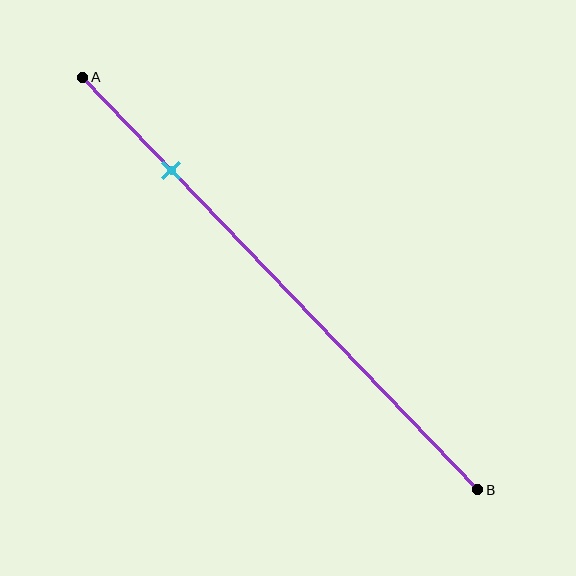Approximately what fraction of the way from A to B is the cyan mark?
The cyan mark is approximately 25% of the way from A to B.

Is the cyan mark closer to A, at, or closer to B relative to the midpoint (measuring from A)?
The cyan mark is closer to point A than the midpoint of segment AB.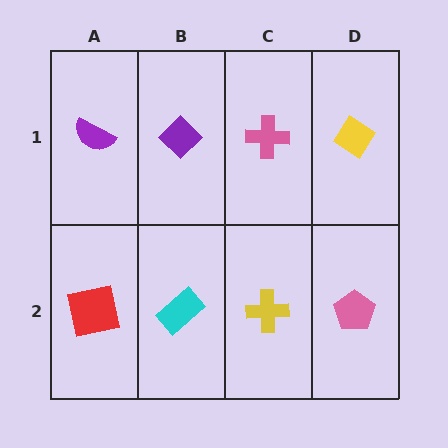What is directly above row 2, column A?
A purple semicircle.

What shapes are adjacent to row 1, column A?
A red square (row 2, column A), a purple diamond (row 1, column B).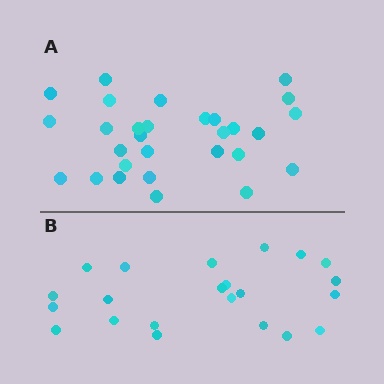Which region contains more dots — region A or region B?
Region A (the top region) has more dots.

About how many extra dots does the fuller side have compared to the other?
Region A has roughly 8 or so more dots than region B.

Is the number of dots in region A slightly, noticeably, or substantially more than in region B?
Region A has noticeably more, but not dramatically so. The ratio is roughly 1.3 to 1.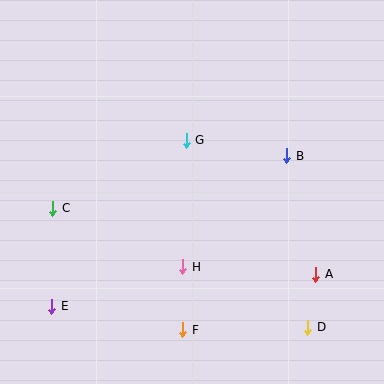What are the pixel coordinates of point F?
Point F is at (183, 330).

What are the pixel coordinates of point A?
Point A is at (316, 274).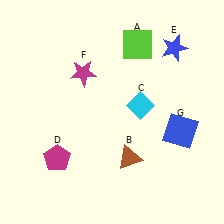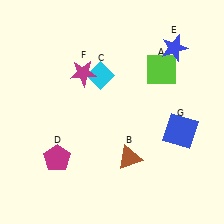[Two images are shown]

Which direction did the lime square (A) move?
The lime square (A) moved down.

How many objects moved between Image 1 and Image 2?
2 objects moved between the two images.